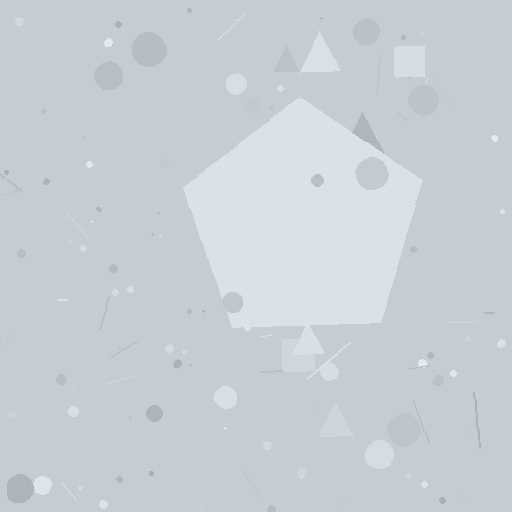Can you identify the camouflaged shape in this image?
The camouflaged shape is a pentagon.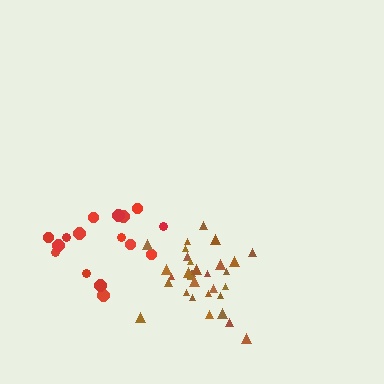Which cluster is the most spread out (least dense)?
Red.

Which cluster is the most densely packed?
Brown.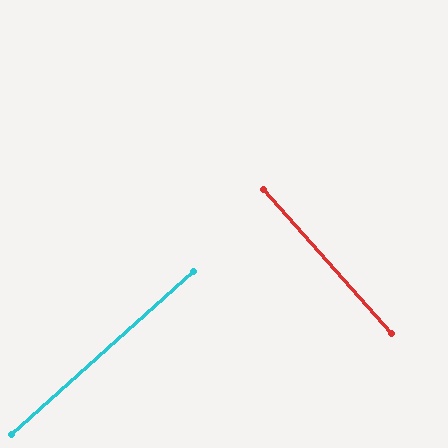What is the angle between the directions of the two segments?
Approximately 90 degrees.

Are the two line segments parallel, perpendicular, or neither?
Perpendicular — they meet at approximately 90°.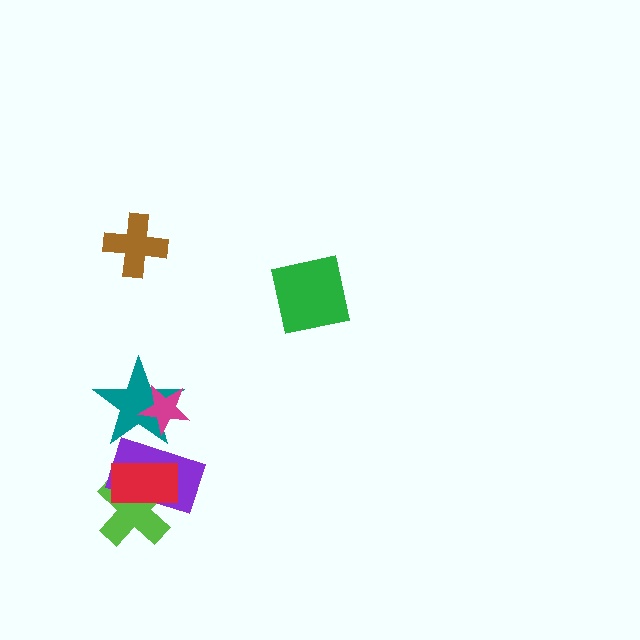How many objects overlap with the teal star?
2 objects overlap with the teal star.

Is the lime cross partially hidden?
Yes, it is partially covered by another shape.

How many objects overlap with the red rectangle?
2 objects overlap with the red rectangle.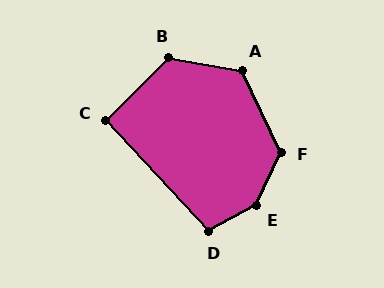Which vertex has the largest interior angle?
E, at approximately 143 degrees.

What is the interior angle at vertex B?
Approximately 125 degrees (obtuse).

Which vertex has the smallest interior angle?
C, at approximately 92 degrees.